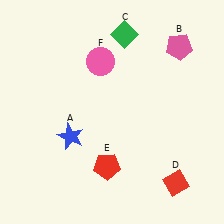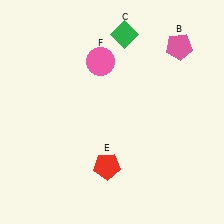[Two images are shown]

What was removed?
The blue star (A), the red diamond (D) were removed in Image 2.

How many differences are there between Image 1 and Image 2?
There are 2 differences between the two images.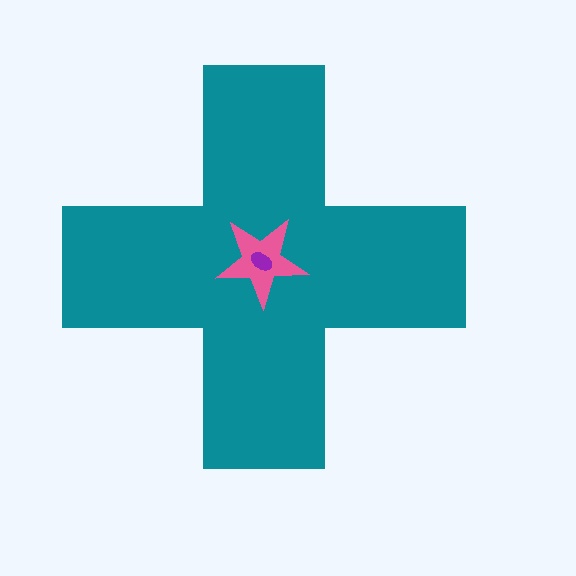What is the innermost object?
The purple ellipse.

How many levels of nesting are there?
3.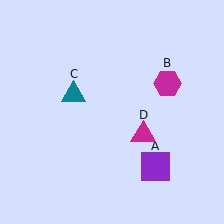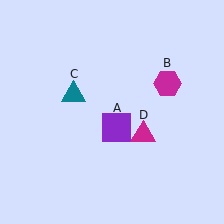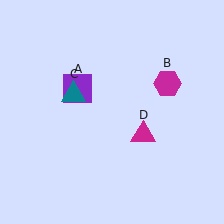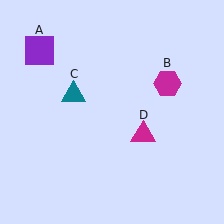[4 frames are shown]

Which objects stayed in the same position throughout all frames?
Magenta hexagon (object B) and teal triangle (object C) and magenta triangle (object D) remained stationary.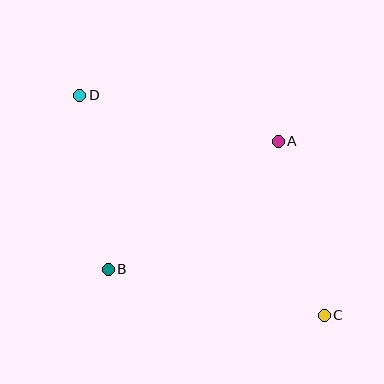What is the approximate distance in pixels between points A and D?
The distance between A and D is approximately 204 pixels.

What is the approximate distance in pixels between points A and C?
The distance between A and C is approximately 180 pixels.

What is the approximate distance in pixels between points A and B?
The distance between A and B is approximately 213 pixels.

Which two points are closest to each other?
Points B and D are closest to each other.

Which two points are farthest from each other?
Points C and D are farthest from each other.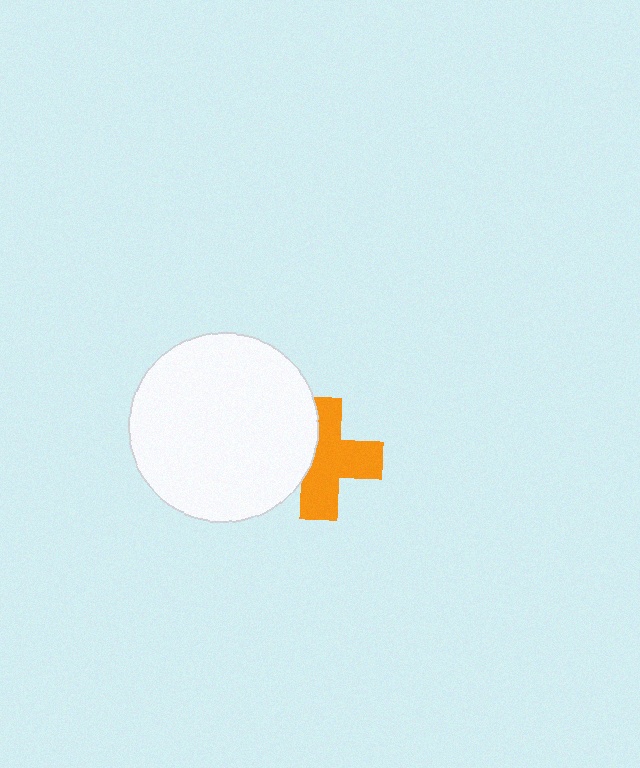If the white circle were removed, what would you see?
You would see the complete orange cross.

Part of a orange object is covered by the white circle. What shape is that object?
It is a cross.